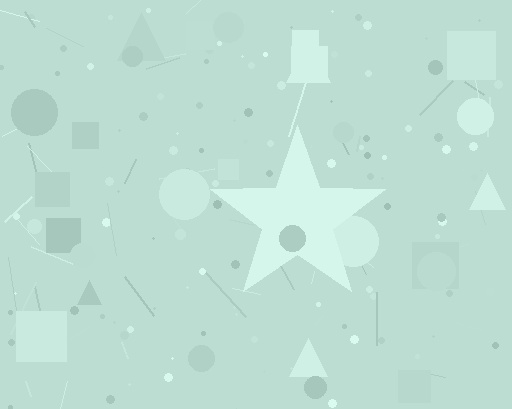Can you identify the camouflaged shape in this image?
The camouflaged shape is a star.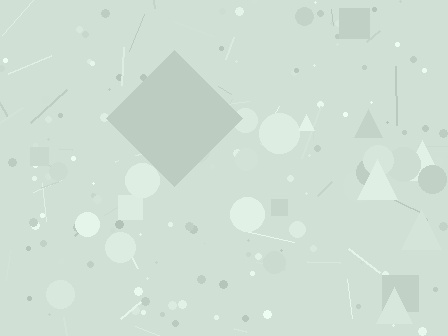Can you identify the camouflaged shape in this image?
The camouflaged shape is a diamond.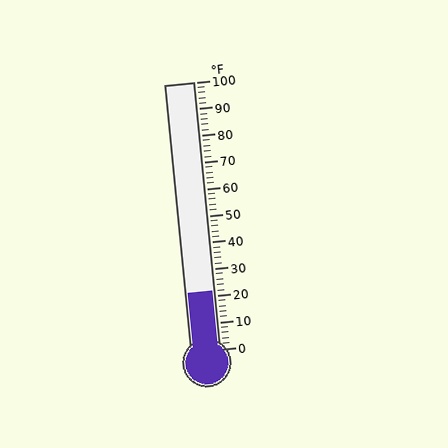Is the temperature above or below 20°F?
The temperature is above 20°F.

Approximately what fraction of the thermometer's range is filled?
The thermometer is filled to approximately 20% of its range.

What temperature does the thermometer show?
The thermometer shows approximately 22°F.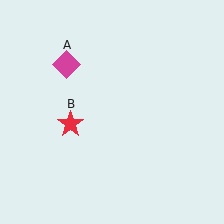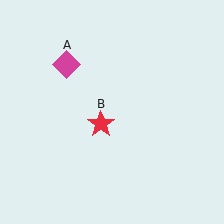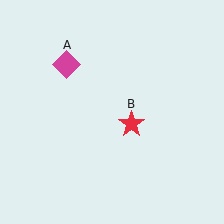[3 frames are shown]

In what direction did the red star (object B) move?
The red star (object B) moved right.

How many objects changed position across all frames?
1 object changed position: red star (object B).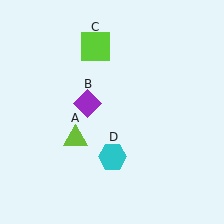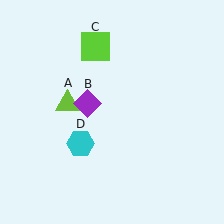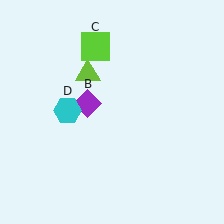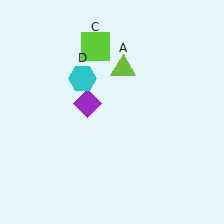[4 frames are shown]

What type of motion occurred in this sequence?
The lime triangle (object A), cyan hexagon (object D) rotated clockwise around the center of the scene.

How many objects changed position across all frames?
2 objects changed position: lime triangle (object A), cyan hexagon (object D).